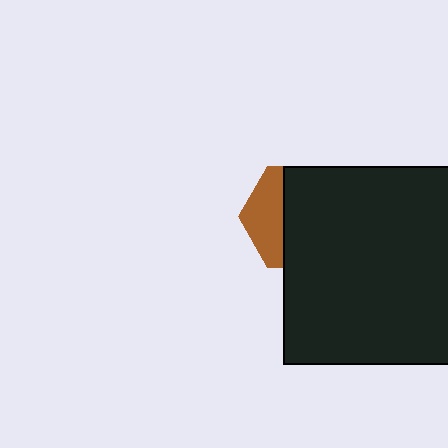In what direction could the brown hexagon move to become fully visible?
The brown hexagon could move left. That would shift it out from behind the black rectangle entirely.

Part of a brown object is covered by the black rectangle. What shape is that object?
It is a hexagon.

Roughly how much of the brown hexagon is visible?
A small part of it is visible (roughly 35%).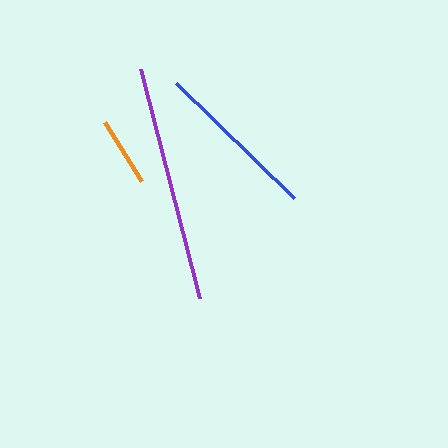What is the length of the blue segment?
The blue segment is approximately 165 pixels long.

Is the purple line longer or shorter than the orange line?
The purple line is longer than the orange line.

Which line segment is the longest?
The purple line is the longest at approximately 237 pixels.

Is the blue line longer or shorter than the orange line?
The blue line is longer than the orange line.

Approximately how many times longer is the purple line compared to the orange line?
The purple line is approximately 3.4 times the length of the orange line.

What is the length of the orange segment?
The orange segment is approximately 70 pixels long.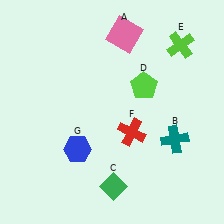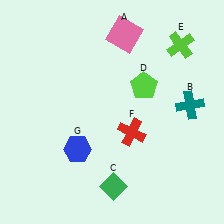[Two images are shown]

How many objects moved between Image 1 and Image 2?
1 object moved between the two images.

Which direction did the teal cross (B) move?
The teal cross (B) moved up.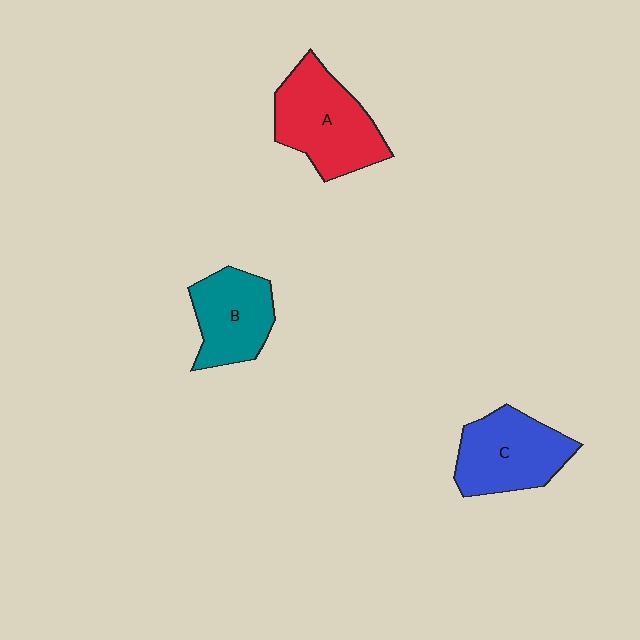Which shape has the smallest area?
Shape B (teal).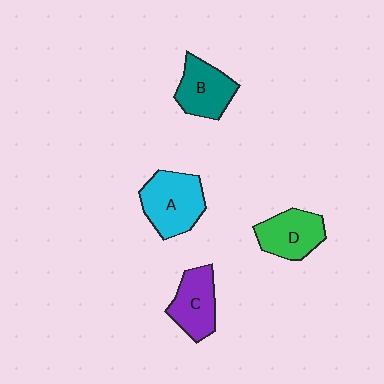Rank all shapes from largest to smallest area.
From largest to smallest: A (cyan), D (green), B (teal), C (purple).